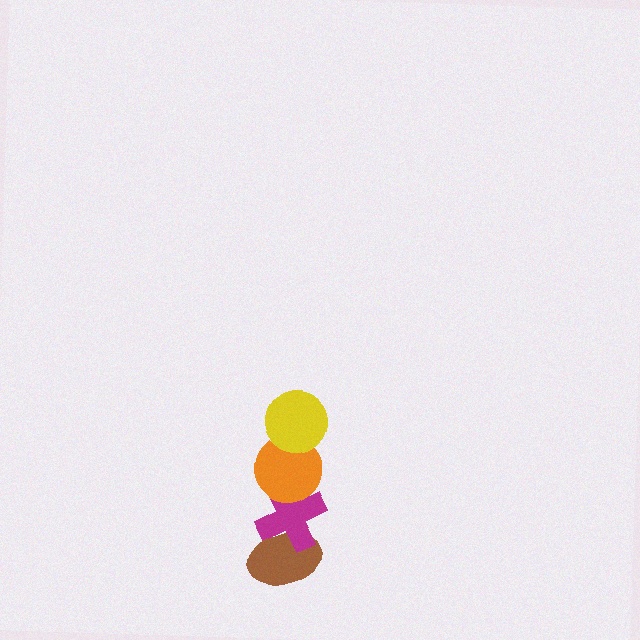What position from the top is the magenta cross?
The magenta cross is 3rd from the top.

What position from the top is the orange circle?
The orange circle is 2nd from the top.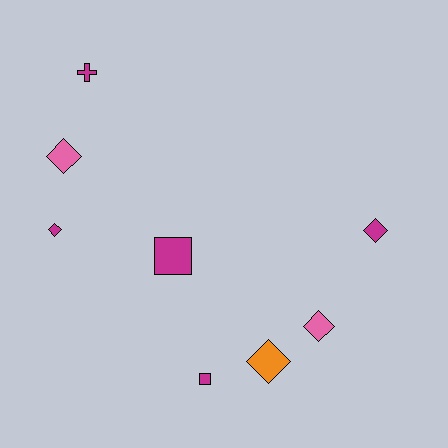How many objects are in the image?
There are 8 objects.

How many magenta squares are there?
There are 2 magenta squares.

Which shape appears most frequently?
Diamond, with 5 objects.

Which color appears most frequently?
Magenta, with 5 objects.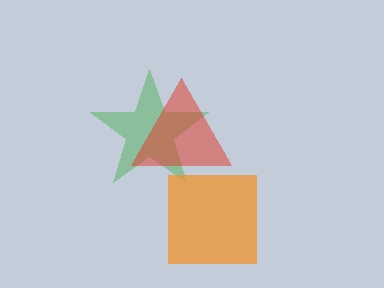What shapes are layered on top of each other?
The layered shapes are: a green star, an orange square, a red triangle.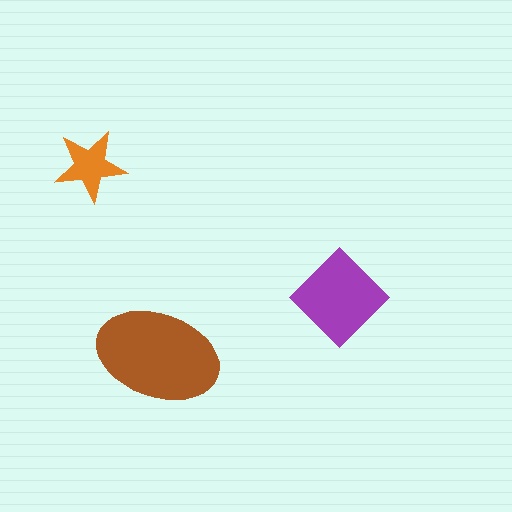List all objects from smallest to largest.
The orange star, the purple diamond, the brown ellipse.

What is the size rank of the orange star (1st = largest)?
3rd.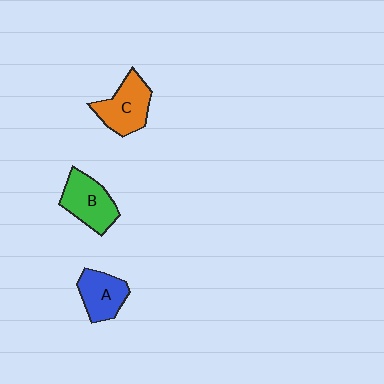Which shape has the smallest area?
Shape A (blue).